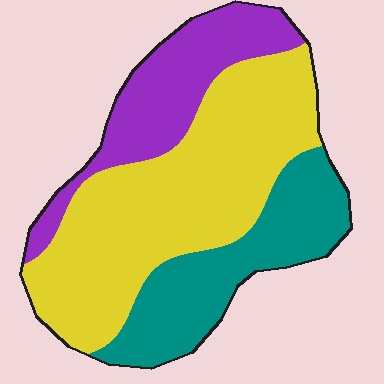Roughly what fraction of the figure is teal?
Teal takes up about one quarter (1/4) of the figure.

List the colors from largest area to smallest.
From largest to smallest: yellow, teal, purple.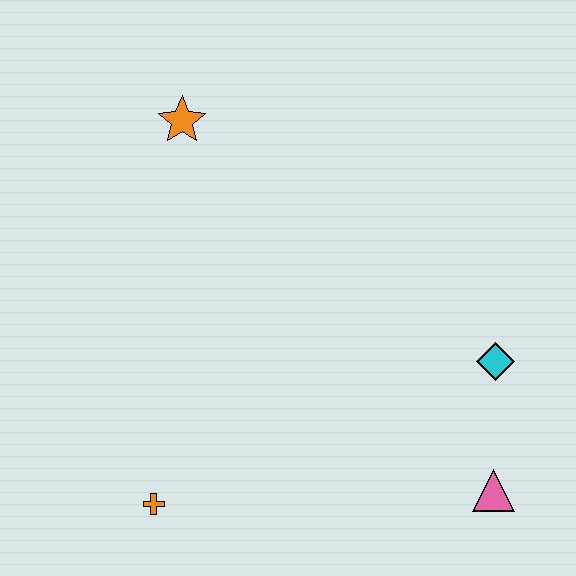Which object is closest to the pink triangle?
The cyan diamond is closest to the pink triangle.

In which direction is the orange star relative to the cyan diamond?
The orange star is to the left of the cyan diamond.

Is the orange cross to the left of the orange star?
Yes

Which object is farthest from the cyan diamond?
The orange star is farthest from the cyan diamond.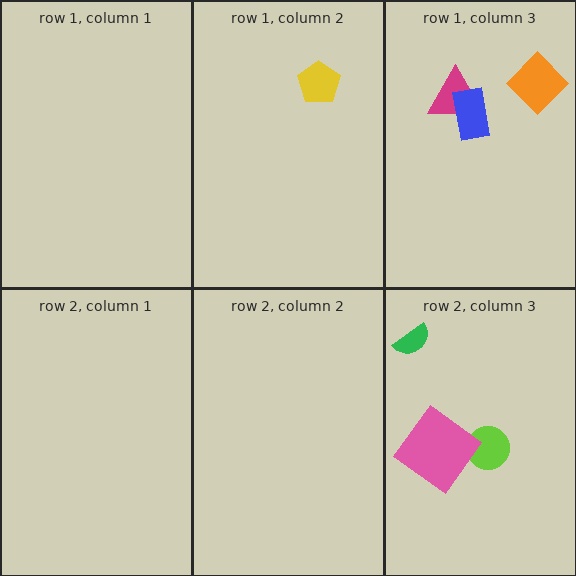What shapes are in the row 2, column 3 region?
The lime circle, the green semicircle, the pink diamond.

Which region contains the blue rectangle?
The row 1, column 3 region.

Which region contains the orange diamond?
The row 1, column 3 region.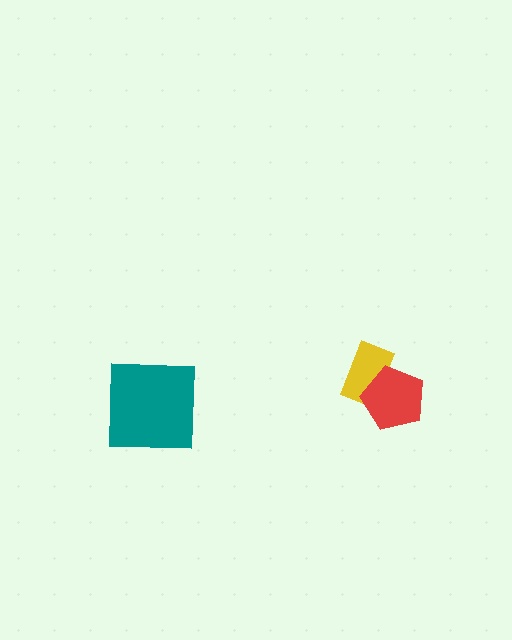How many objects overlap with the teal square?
0 objects overlap with the teal square.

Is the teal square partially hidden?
No, no other shape covers it.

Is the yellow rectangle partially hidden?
Yes, it is partially covered by another shape.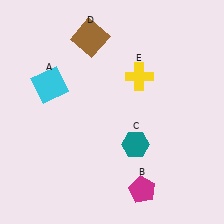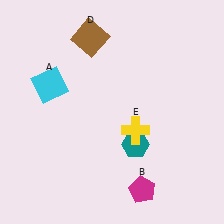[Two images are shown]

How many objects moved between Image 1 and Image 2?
1 object moved between the two images.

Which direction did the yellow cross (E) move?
The yellow cross (E) moved down.